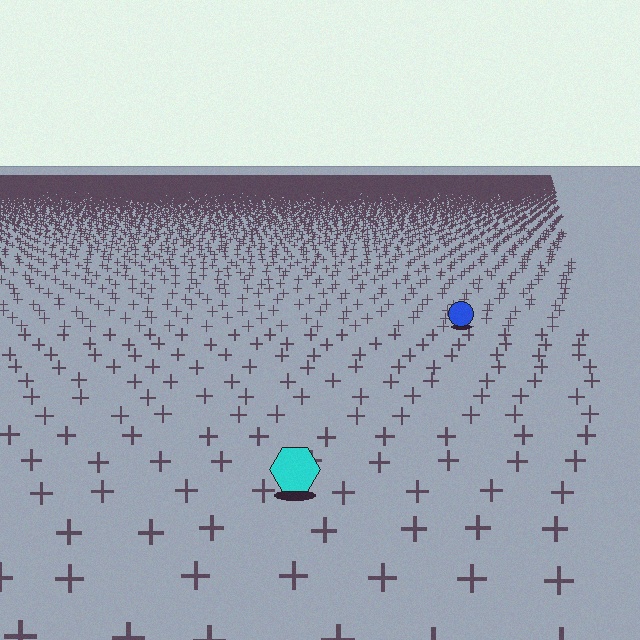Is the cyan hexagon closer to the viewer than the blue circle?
Yes. The cyan hexagon is closer — you can tell from the texture gradient: the ground texture is coarser near it.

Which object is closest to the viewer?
The cyan hexagon is closest. The texture marks near it are larger and more spread out.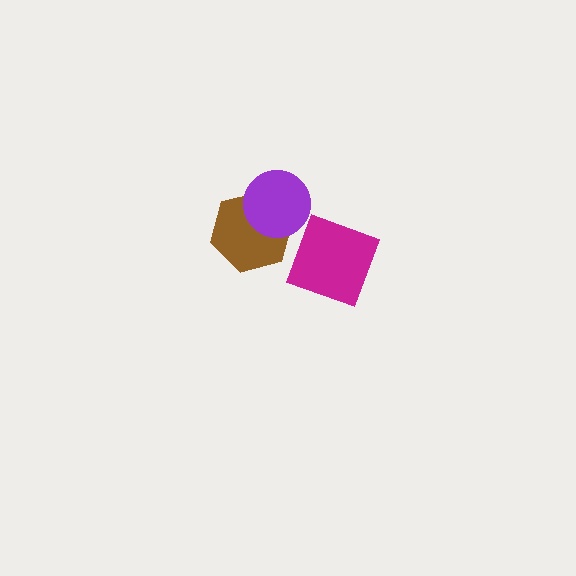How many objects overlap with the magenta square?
0 objects overlap with the magenta square.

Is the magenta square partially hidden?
No, no other shape covers it.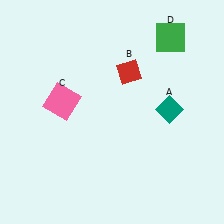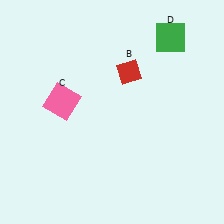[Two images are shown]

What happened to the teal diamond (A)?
The teal diamond (A) was removed in Image 2. It was in the top-right area of Image 1.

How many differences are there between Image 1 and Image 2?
There is 1 difference between the two images.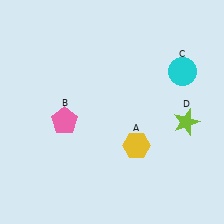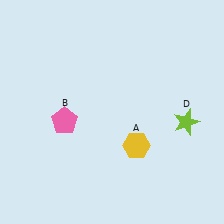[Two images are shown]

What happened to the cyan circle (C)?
The cyan circle (C) was removed in Image 2. It was in the top-right area of Image 1.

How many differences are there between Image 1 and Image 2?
There is 1 difference between the two images.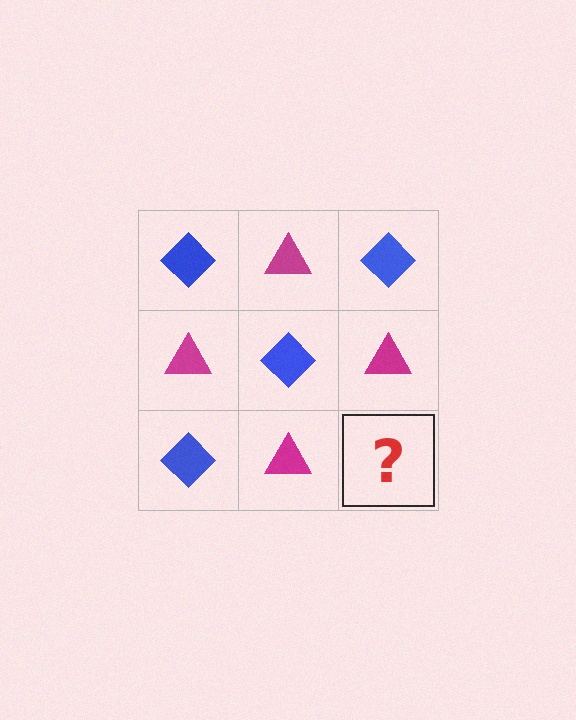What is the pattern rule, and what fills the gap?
The rule is that it alternates blue diamond and magenta triangle in a checkerboard pattern. The gap should be filled with a blue diamond.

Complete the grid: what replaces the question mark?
The question mark should be replaced with a blue diamond.